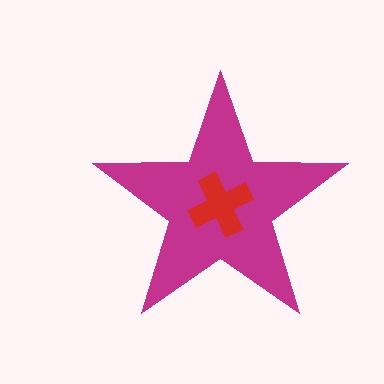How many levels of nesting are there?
2.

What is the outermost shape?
The magenta star.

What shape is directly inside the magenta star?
The red cross.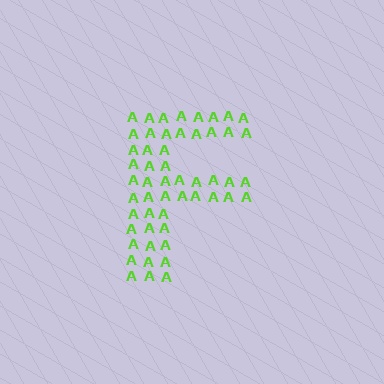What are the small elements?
The small elements are letter A's.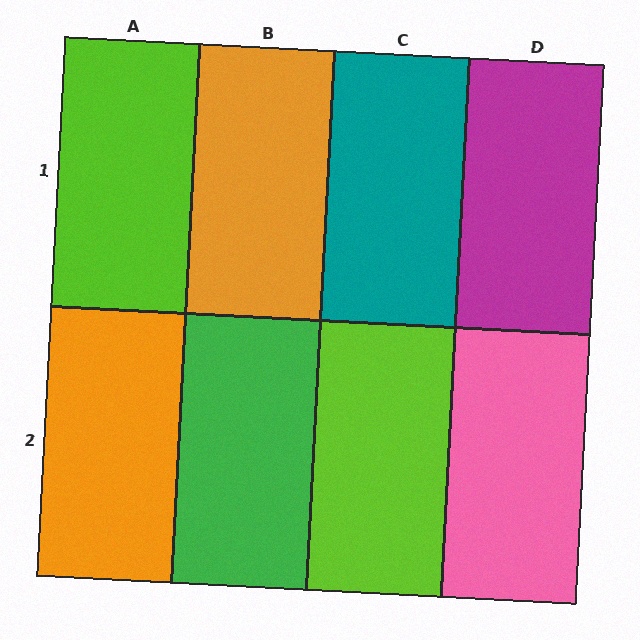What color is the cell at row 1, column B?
Orange.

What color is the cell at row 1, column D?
Magenta.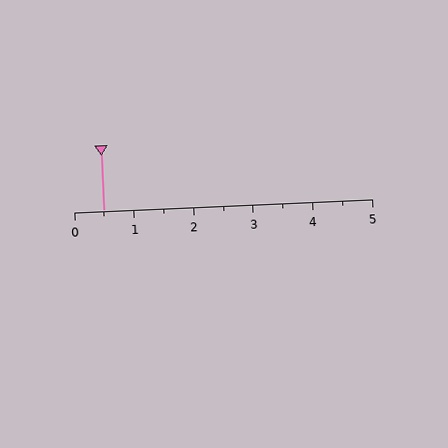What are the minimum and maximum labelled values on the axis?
The axis runs from 0 to 5.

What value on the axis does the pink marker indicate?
The marker indicates approximately 0.5.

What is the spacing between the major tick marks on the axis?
The major ticks are spaced 1 apart.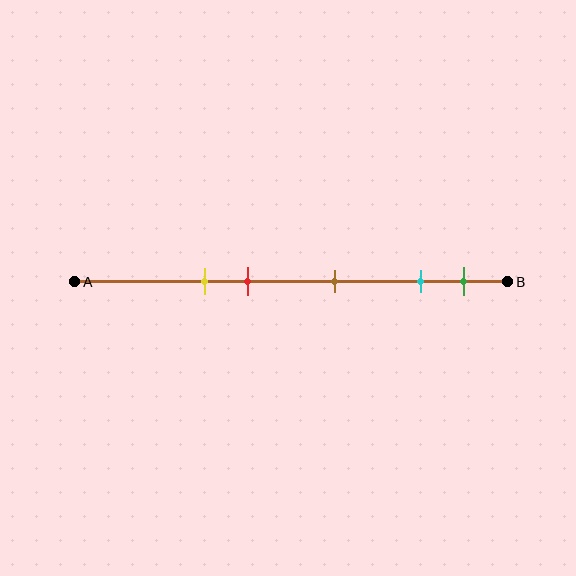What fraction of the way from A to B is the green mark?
The green mark is approximately 90% (0.9) of the way from A to B.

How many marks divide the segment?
There are 5 marks dividing the segment.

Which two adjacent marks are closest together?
The cyan and green marks are the closest adjacent pair.